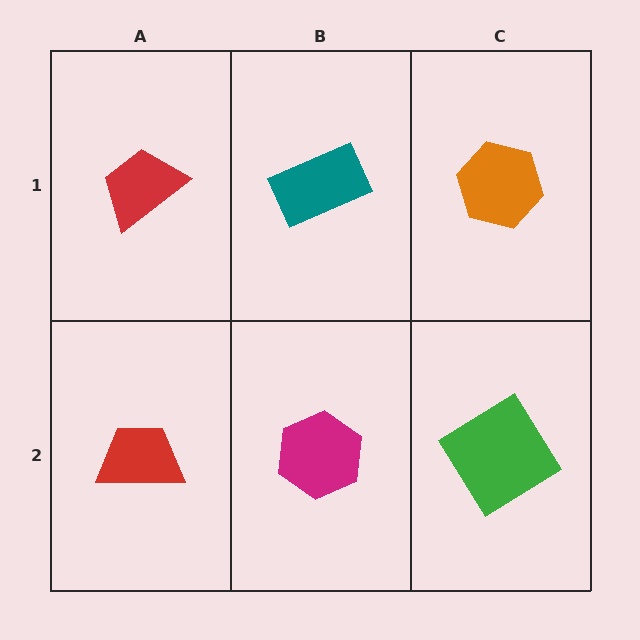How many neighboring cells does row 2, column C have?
2.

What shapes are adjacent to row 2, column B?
A teal rectangle (row 1, column B), a red trapezoid (row 2, column A), a green diamond (row 2, column C).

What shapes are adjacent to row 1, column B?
A magenta hexagon (row 2, column B), a red trapezoid (row 1, column A), an orange hexagon (row 1, column C).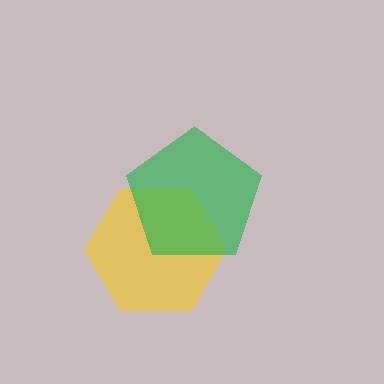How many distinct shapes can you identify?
There are 2 distinct shapes: a yellow hexagon, a green pentagon.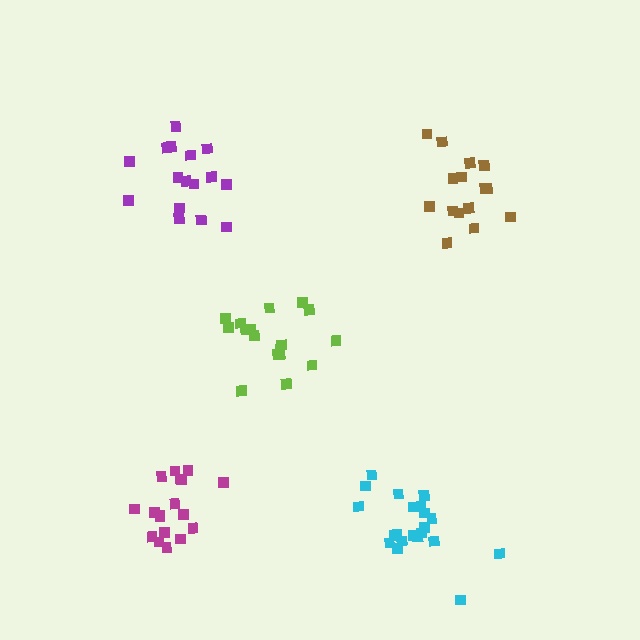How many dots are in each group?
Group 1: 15 dots, Group 2: 18 dots, Group 3: 16 dots, Group 4: 21 dots, Group 5: 17 dots (87 total).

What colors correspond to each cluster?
The clusters are colored: brown, magenta, purple, cyan, lime.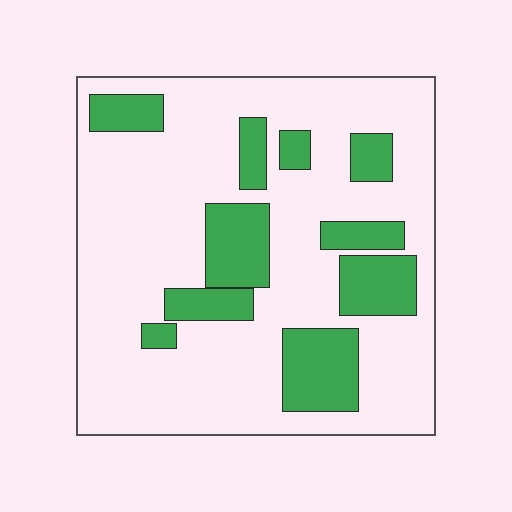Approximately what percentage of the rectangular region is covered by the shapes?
Approximately 25%.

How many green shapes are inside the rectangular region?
10.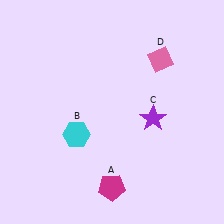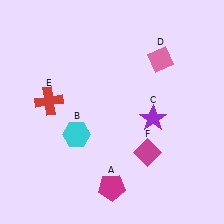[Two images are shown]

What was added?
A red cross (E), a magenta diamond (F) were added in Image 2.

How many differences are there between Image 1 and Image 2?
There are 2 differences between the two images.